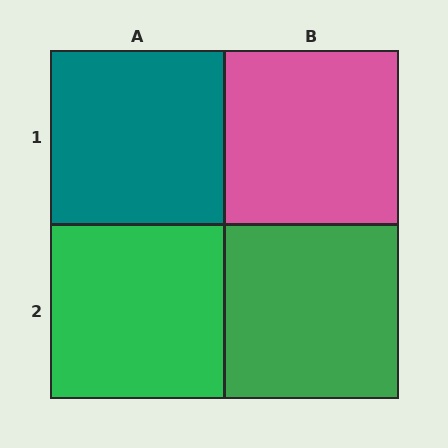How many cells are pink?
1 cell is pink.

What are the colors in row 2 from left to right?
Green, green.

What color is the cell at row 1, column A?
Teal.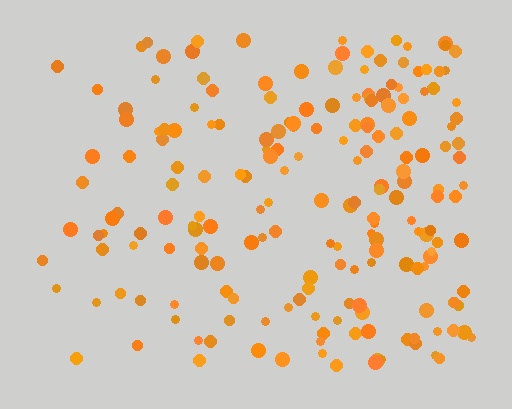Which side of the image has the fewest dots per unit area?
The left.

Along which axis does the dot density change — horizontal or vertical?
Horizontal.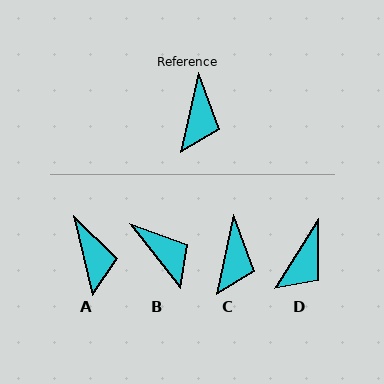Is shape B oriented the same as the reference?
No, it is off by about 50 degrees.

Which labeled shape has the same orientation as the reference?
C.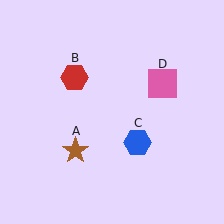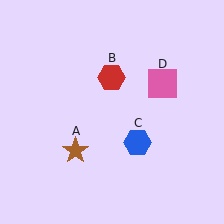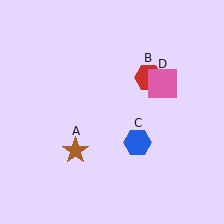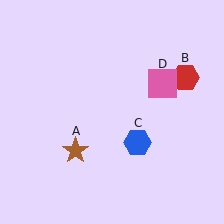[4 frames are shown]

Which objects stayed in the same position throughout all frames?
Brown star (object A) and blue hexagon (object C) and pink square (object D) remained stationary.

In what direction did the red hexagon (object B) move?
The red hexagon (object B) moved right.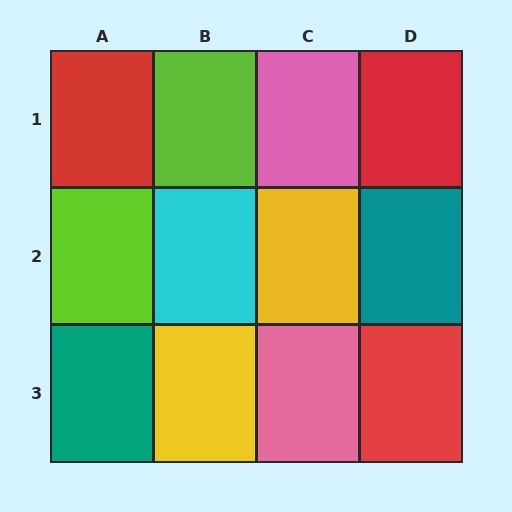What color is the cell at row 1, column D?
Red.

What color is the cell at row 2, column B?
Cyan.